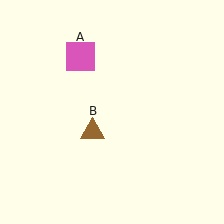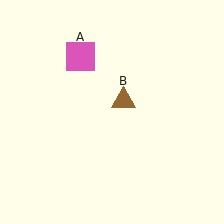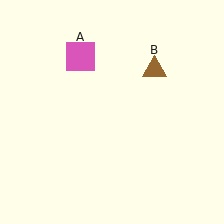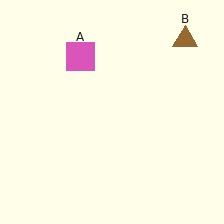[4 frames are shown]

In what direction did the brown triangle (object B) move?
The brown triangle (object B) moved up and to the right.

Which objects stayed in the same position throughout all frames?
Pink square (object A) remained stationary.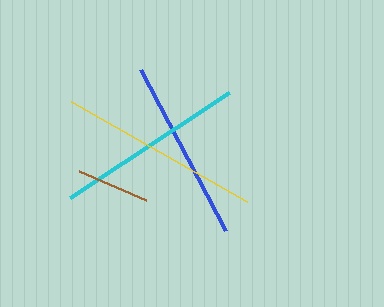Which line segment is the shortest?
The brown line is the shortest at approximately 73 pixels.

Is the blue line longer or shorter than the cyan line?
The cyan line is longer than the blue line.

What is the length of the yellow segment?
The yellow segment is approximately 202 pixels long.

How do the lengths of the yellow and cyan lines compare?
The yellow and cyan lines are approximately the same length.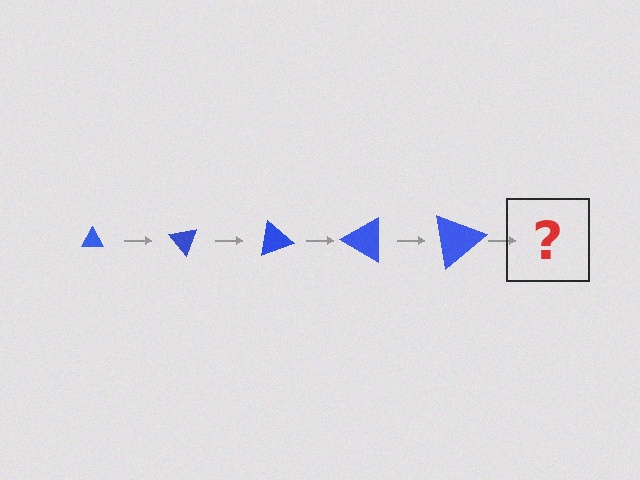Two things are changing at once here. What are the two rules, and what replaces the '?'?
The two rules are that the triangle grows larger each step and it rotates 50 degrees each step. The '?' should be a triangle, larger than the previous one and rotated 250 degrees from the start.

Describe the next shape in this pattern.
It should be a triangle, larger than the previous one and rotated 250 degrees from the start.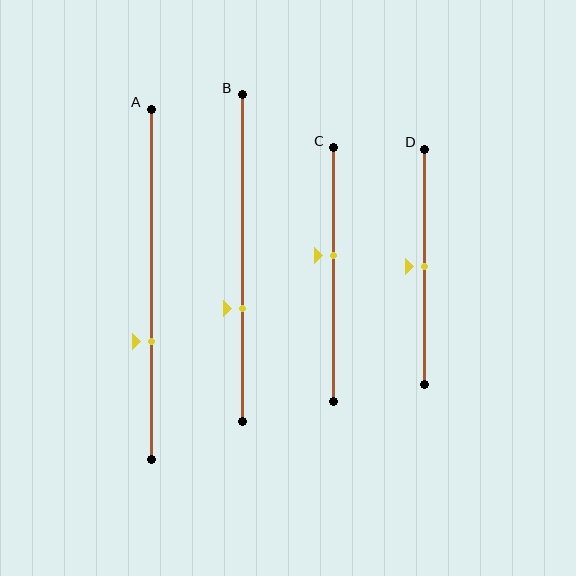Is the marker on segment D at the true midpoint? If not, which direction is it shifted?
Yes, the marker on segment D is at the true midpoint.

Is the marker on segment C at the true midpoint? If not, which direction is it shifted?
No, the marker on segment C is shifted upward by about 7% of the segment length.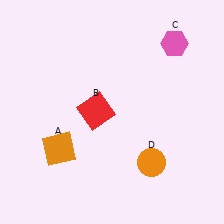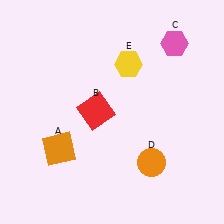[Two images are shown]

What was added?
A yellow hexagon (E) was added in Image 2.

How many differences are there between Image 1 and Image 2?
There is 1 difference between the two images.